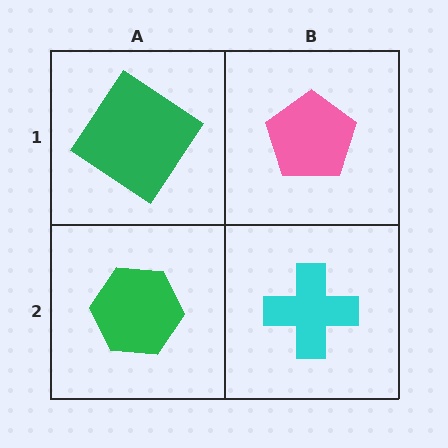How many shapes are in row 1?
2 shapes.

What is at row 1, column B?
A pink pentagon.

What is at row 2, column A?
A green hexagon.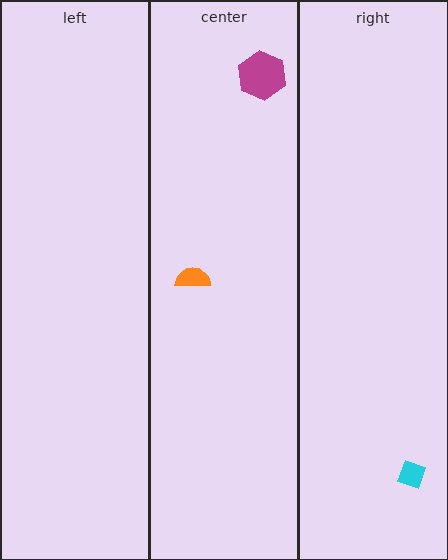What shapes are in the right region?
The cyan diamond.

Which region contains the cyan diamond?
The right region.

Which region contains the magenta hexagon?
The center region.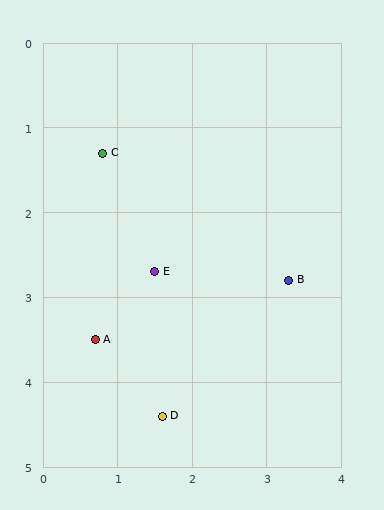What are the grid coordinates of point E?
Point E is at approximately (1.5, 2.7).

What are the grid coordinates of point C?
Point C is at approximately (0.8, 1.3).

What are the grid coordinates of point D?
Point D is at approximately (1.6, 4.4).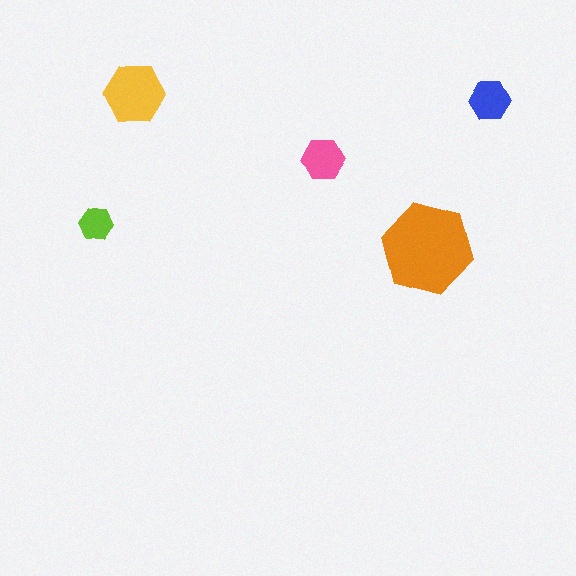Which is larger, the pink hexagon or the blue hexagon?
The pink one.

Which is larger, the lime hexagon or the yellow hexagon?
The yellow one.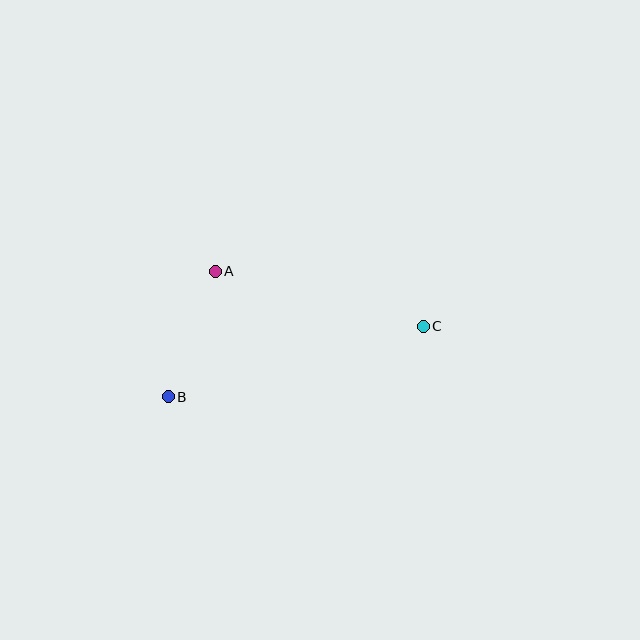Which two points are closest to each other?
Points A and B are closest to each other.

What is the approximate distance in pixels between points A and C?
The distance between A and C is approximately 215 pixels.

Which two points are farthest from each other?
Points B and C are farthest from each other.